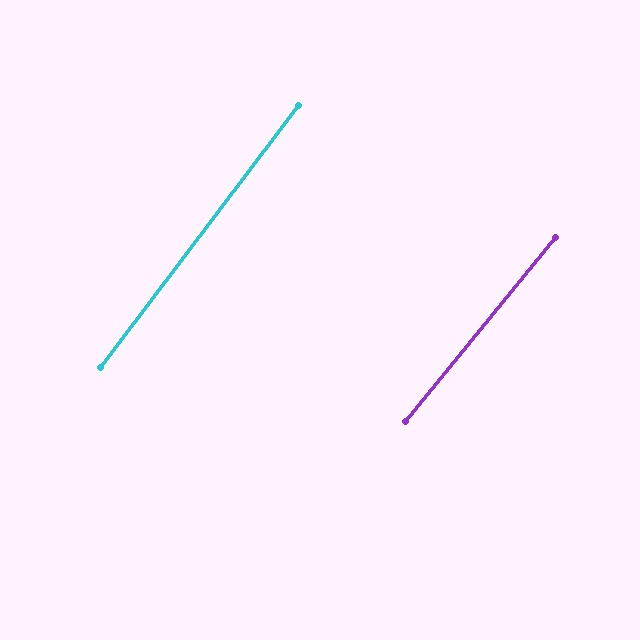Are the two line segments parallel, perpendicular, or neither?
Parallel — their directions differ by only 2.0°.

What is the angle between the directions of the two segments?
Approximately 2 degrees.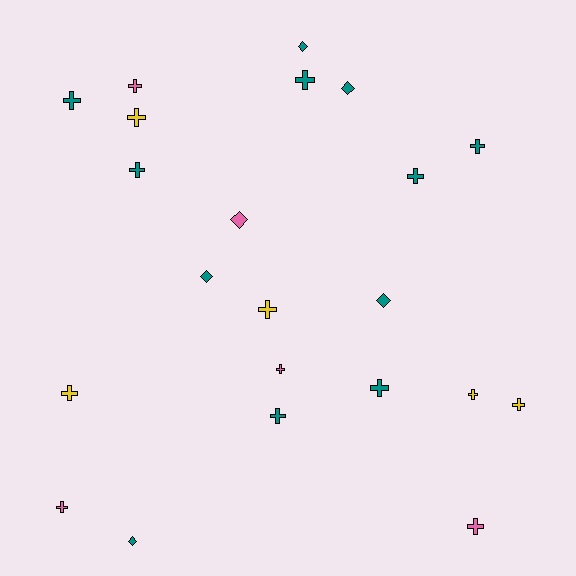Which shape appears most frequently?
Cross, with 16 objects.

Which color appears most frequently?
Teal, with 12 objects.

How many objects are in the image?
There are 22 objects.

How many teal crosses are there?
There are 7 teal crosses.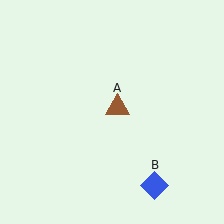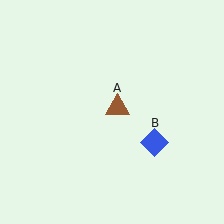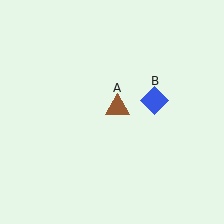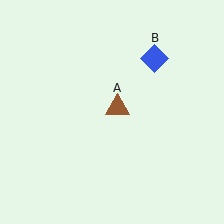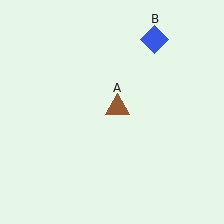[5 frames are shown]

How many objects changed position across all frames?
1 object changed position: blue diamond (object B).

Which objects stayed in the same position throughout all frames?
Brown triangle (object A) remained stationary.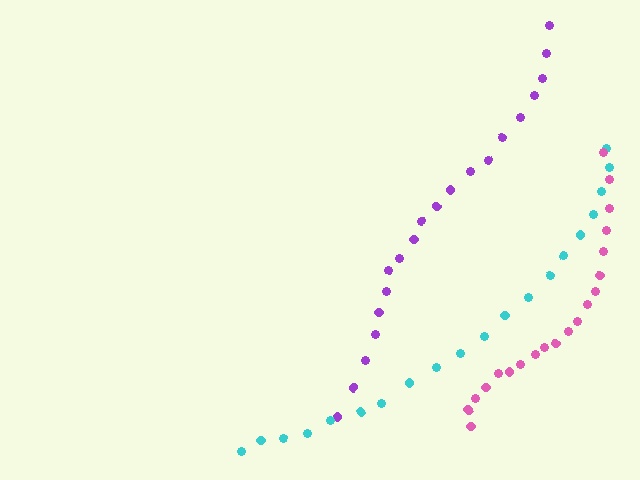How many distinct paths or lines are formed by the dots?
There are 3 distinct paths.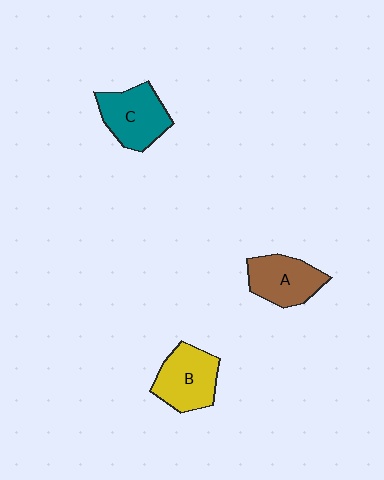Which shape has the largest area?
Shape C (teal).